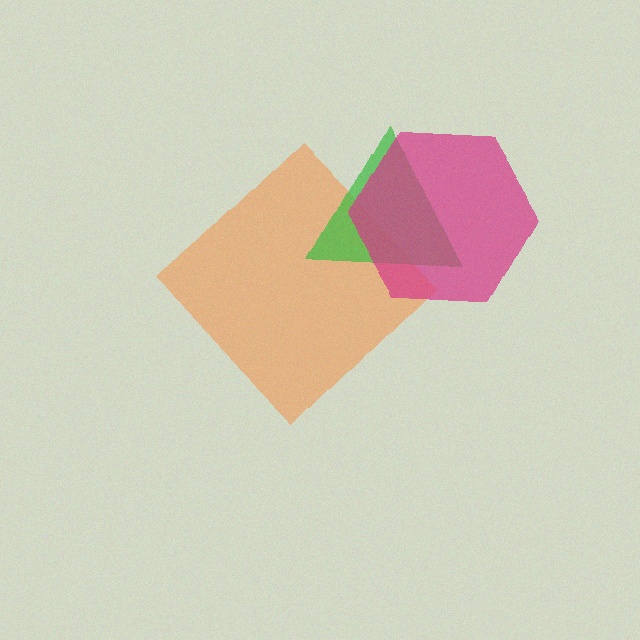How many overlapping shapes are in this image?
There are 3 overlapping shapes in the image.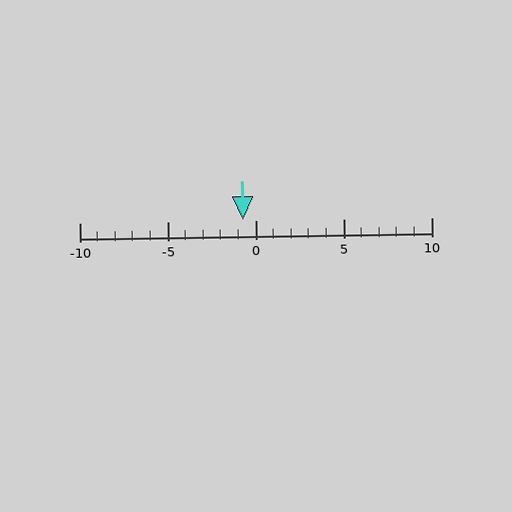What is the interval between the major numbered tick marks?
The major tick marks are spaced 5 units apart.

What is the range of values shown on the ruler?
The ruler shows values from -10 to 10.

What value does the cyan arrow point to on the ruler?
The cyan arrow points to approximately -1.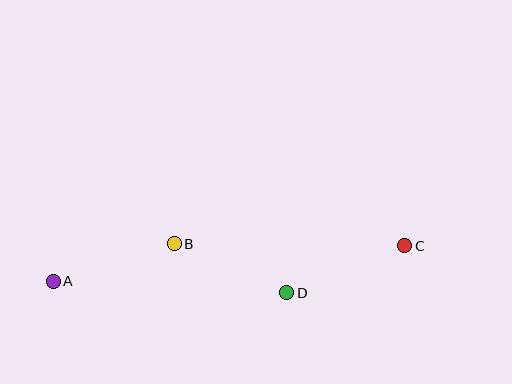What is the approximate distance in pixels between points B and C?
The distance between B and C is approximately 230 pixels.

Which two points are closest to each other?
Points B and D are closest to each other.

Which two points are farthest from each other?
Points A and C are farthest from each other.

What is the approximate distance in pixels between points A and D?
The distance between A and D is approximately 233 pixels.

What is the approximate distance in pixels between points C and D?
The distance between C and D is approximately 127 pixels.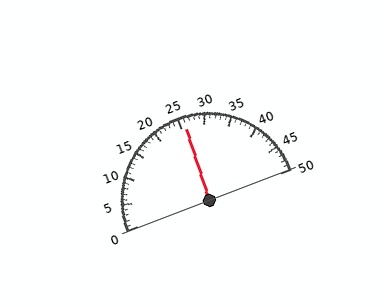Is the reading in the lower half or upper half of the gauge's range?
The reading is in the upper half of the range (0 to 50).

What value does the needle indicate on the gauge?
The needle indicates approximately 26.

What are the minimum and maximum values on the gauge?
The gauge ranges from 0 to 50.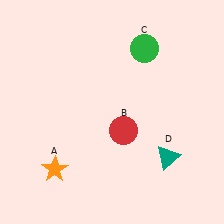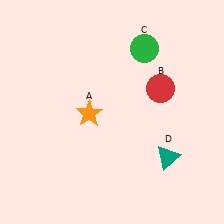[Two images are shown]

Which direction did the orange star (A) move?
The orange star (A) moved up.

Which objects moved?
The objects that moved are: the orange star (A), the red circle (B).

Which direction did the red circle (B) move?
The red circle (B) moved up.